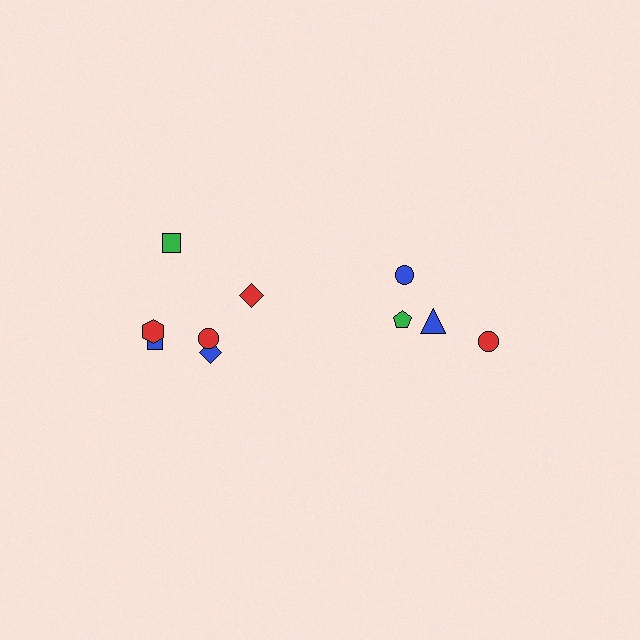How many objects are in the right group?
There are 4 objects.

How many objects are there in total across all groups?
There are 10 objects.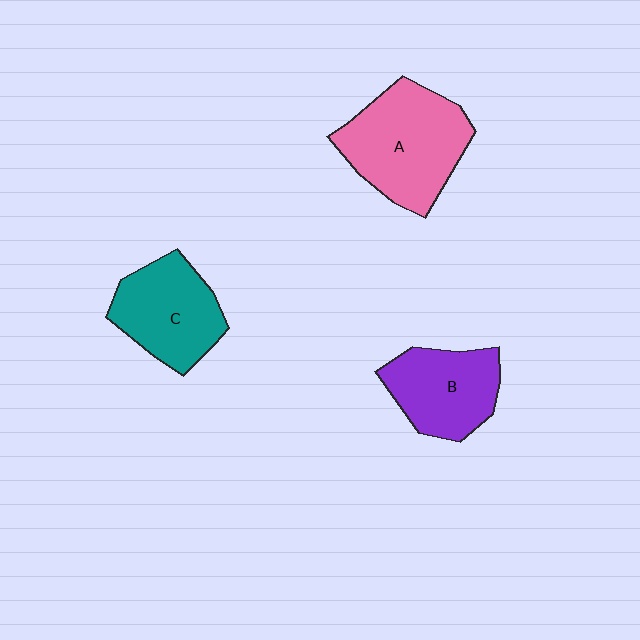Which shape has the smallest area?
Shape B (purple).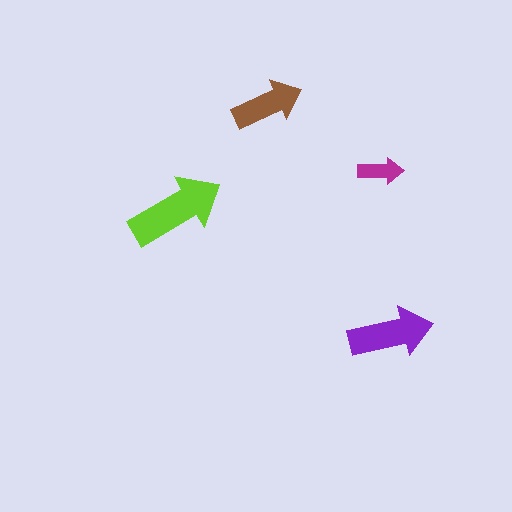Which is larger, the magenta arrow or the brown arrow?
The brown one.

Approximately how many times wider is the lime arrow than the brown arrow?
About 1.5 times wider.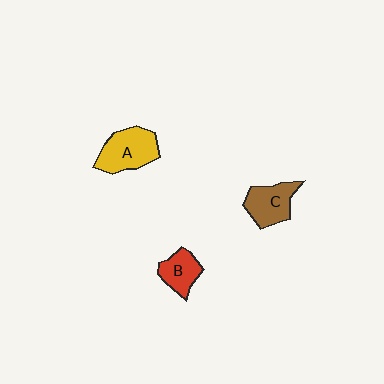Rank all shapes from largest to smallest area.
From largest to smallest: A (yellow), C (brown), B (red).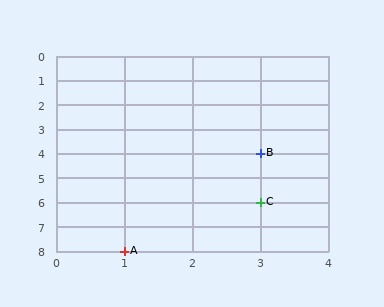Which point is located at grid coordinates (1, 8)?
Point A is at (1, 8).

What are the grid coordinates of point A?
Point A is at grid coordinates (1, 8).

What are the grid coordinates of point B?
Point B is at grid coordinates (3, 4).